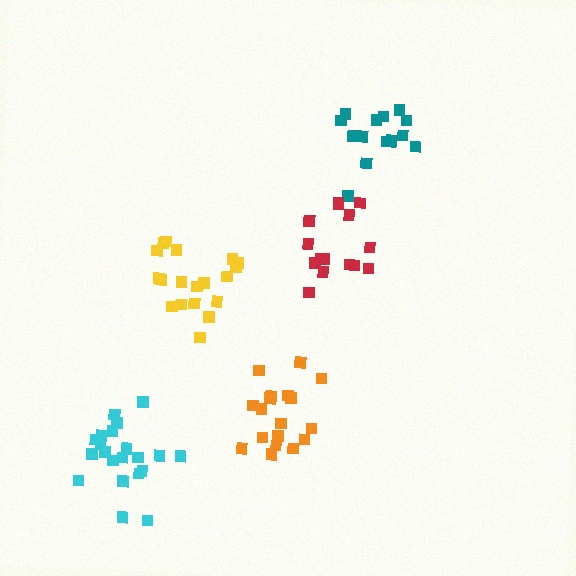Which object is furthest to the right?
The teal cluster is rightmost.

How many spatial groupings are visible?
There are 5 spatial groupings.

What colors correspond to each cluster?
The clusters are colored: teal, orange, yellow, cyan, red.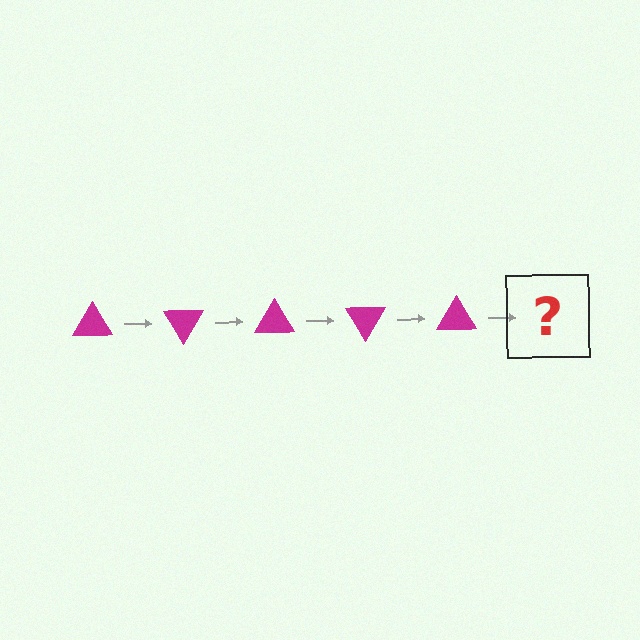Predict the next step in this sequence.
The next step is a magenta triangle rotated 300 degrees.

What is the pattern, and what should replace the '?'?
The pattern is that the triangle rotates 60 degrees each step. The '?' should be a magenta triangle rotated 300 degrees.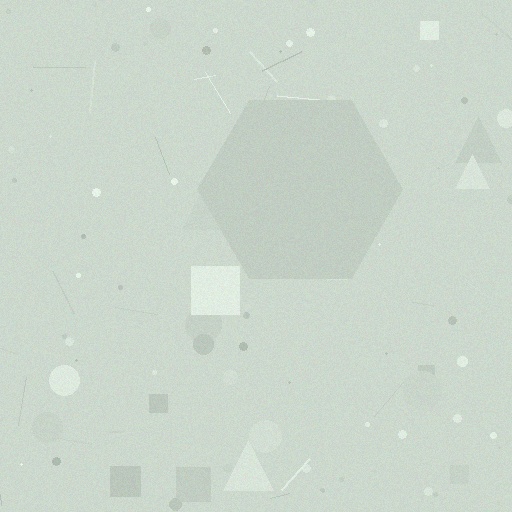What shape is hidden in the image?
A hexagon is hidden in the image.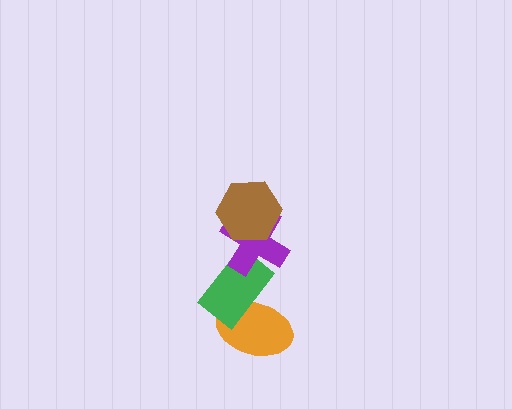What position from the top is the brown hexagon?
The brown hexagon is 1st from the top.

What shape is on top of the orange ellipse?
The green rectangle is on top of the orange ellipse.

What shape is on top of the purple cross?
The brown hexagon is on top of the purple cross.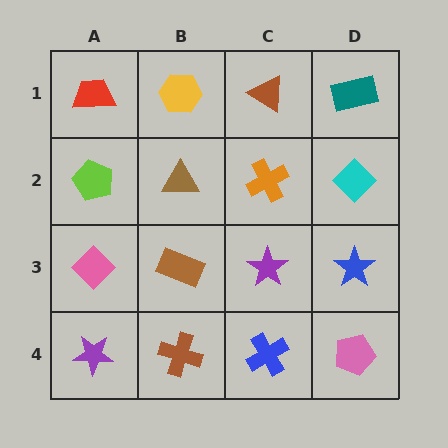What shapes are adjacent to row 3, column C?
An orange cross (row 2, column C), a blue cross (row 4, column C), a brown rectangle (row 3, column B), a blue star (row 3, column D).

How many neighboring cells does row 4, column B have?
3.